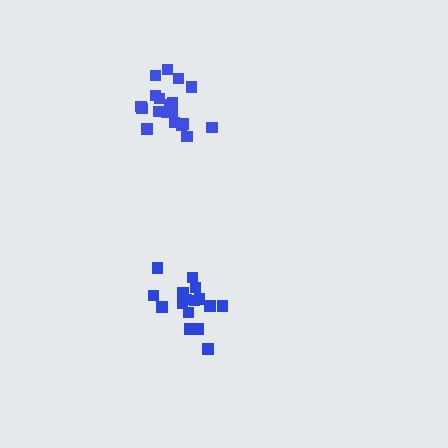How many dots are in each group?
Group 1: 19 dots, Group 2: 16 dots (35 total).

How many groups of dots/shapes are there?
There are 2 groups.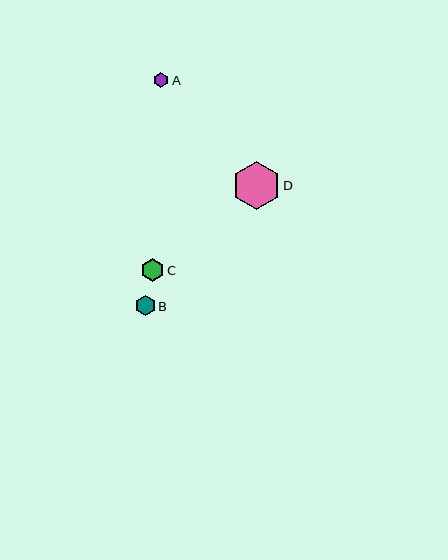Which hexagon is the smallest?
Hexagon A is the smallest with a size of approximately 16 pixels.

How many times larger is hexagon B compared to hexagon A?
Hexagon B is approximately 1.2 times the size of hexagon A.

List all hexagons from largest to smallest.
From largest to smallest: D, C, B, A.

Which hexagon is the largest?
Hexagon D is the largest with a size of approximately 48 pixels.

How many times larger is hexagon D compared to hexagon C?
Hexagon D is approximately 2.1 times the size of hexagon C.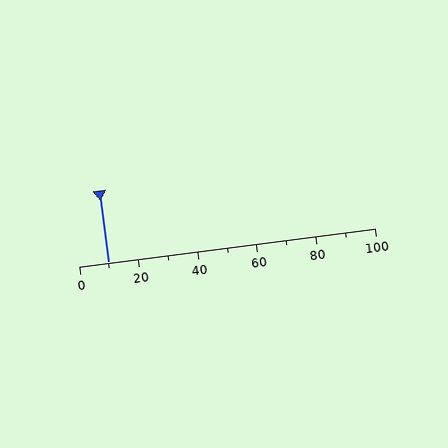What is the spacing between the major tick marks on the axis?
The major ticks are spaced 20 apart.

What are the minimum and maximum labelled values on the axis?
The axis runs from 0 to 100.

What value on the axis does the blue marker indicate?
The marker indicates approximately 10.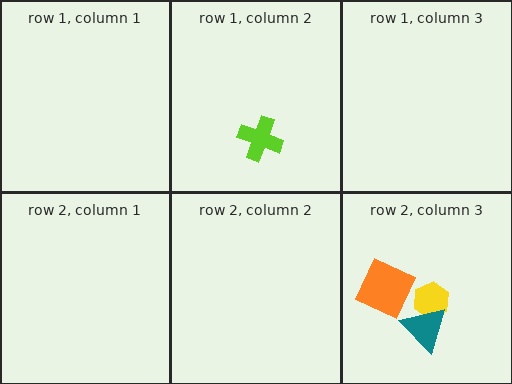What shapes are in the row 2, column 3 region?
The yellow hexagon, the teal triangle, the orange square.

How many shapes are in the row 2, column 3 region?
3.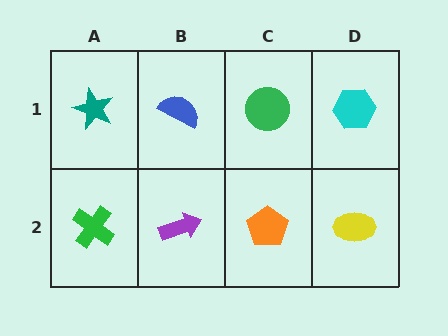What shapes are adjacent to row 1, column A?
A green cross (row 2, column A), a blue semicircle (row 1, column B).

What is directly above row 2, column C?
A green circle.